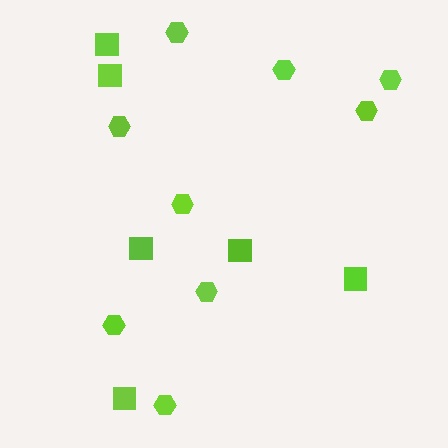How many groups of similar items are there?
There are 2 groups: one group of squares (6) and one group of hexagons (9).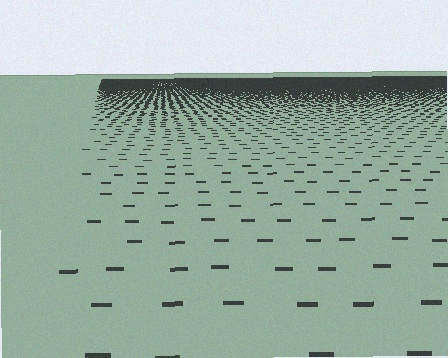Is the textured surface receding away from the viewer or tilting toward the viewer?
The surface is receding away from the viewer. Texture elements get smaller and denser toward the top.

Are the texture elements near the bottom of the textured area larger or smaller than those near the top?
Larger. Near the bottom, elements are closer to the viewer and appear at a bigger on-screen size.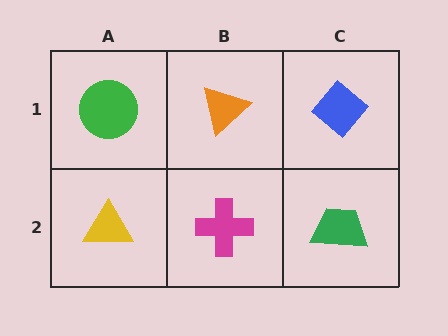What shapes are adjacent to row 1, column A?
A yellow triangle (row 2, column A), an orange triangle (row 1, column B).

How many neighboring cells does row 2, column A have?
2.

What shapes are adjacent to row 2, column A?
A green circle (row 1, column A), a magenta cross (row 2, column B).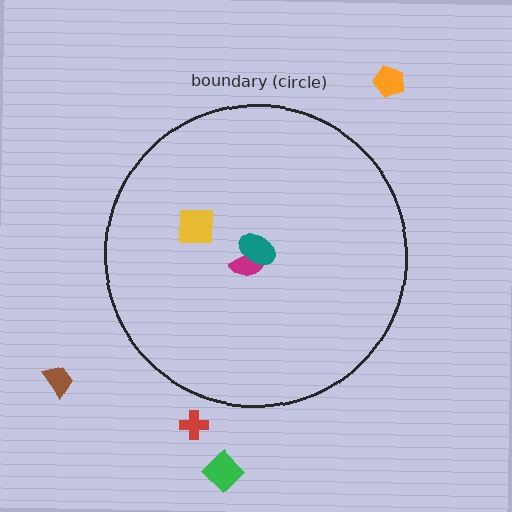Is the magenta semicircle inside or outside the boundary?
Inside.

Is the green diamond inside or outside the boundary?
Outside.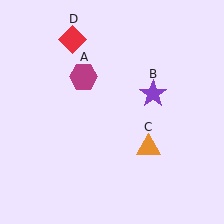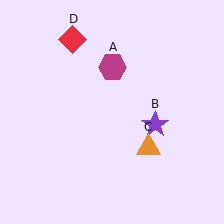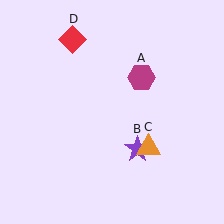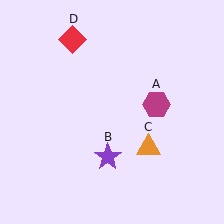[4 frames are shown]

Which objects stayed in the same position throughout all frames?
Orange triangle (object C) and red diamond (object D) remained stationary.